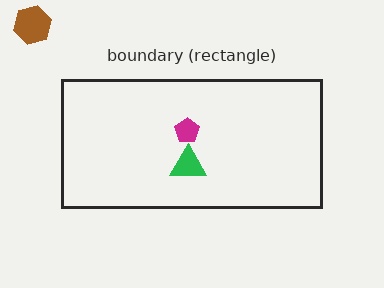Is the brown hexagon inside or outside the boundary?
Outside.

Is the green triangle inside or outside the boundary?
Inside.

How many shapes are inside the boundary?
2 inside, 1 outside.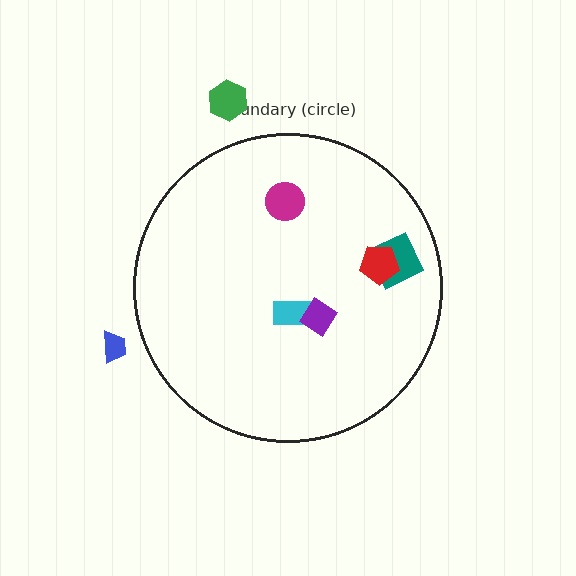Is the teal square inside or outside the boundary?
Inside.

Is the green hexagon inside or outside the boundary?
Outside.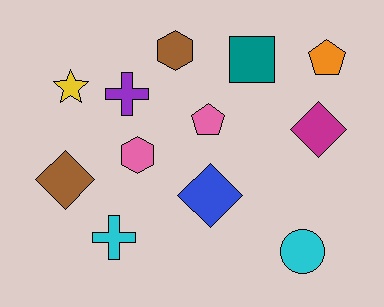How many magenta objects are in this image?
There is 1 magenta object.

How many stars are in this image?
There is 1 star.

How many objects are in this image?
There are 12 objects.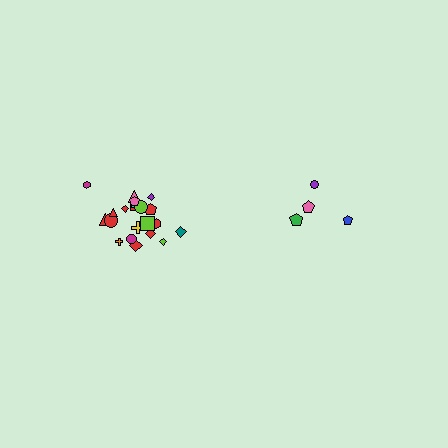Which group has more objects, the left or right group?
The left group.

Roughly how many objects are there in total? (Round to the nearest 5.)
Roughly 25 objects in total.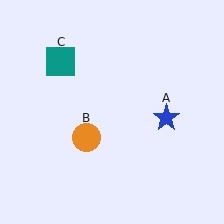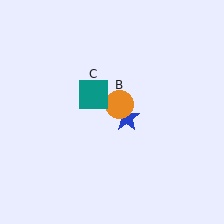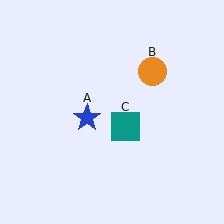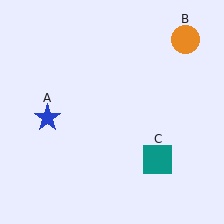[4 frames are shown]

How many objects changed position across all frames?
3 objects changed position: blue star (object A), orange circle (object B), teal square (object C).